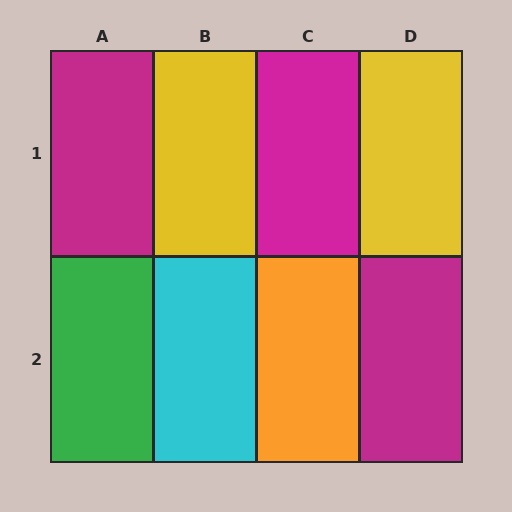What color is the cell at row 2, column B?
Cyan.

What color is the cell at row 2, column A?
Green.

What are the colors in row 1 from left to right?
Magenta, yellow, magenta, yellow.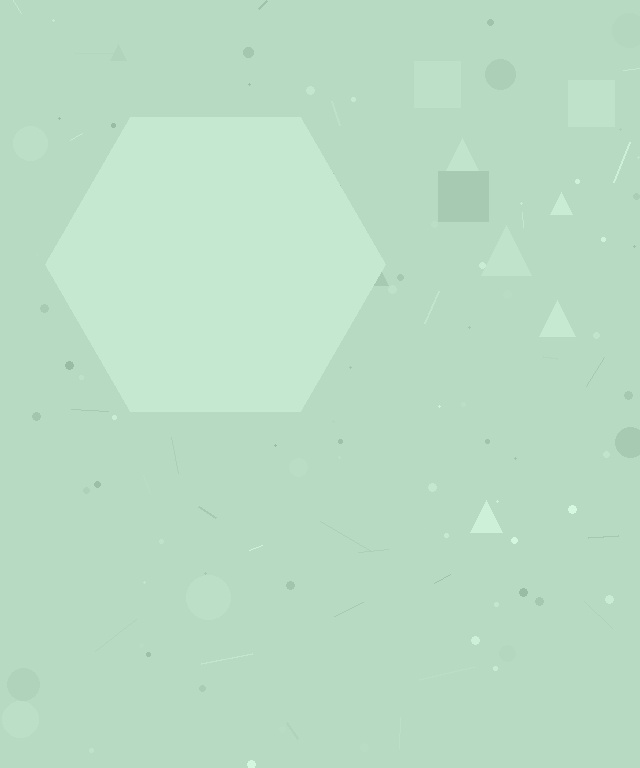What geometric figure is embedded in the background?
A hexagon is embedded in the background.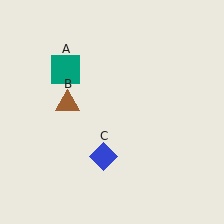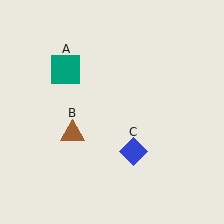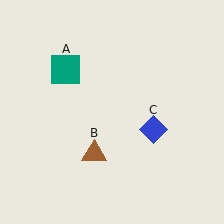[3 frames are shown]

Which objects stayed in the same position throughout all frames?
Teal square (object A) remained stationary.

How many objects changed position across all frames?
2 objects changed position: brown triangle (object B), blue diamond (object C).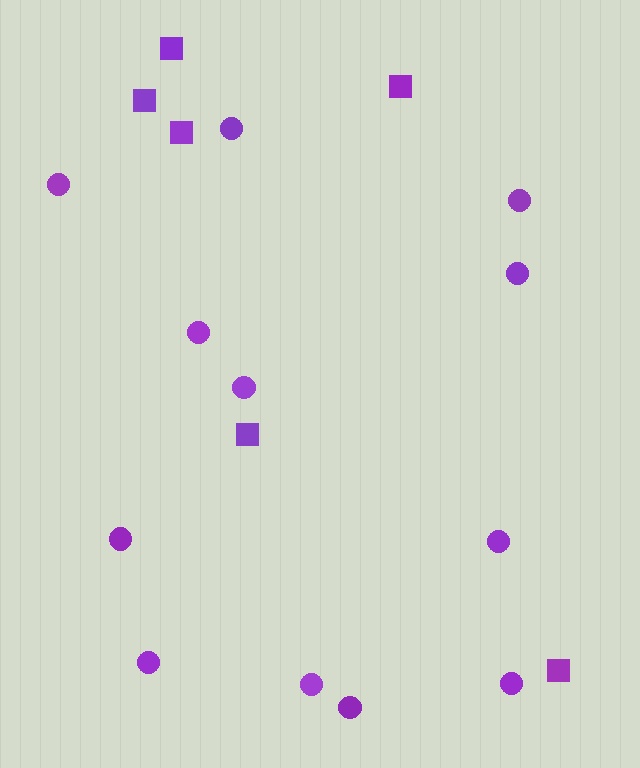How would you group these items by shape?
There are 2 groups: one group of circles (12) and one group of squares (6).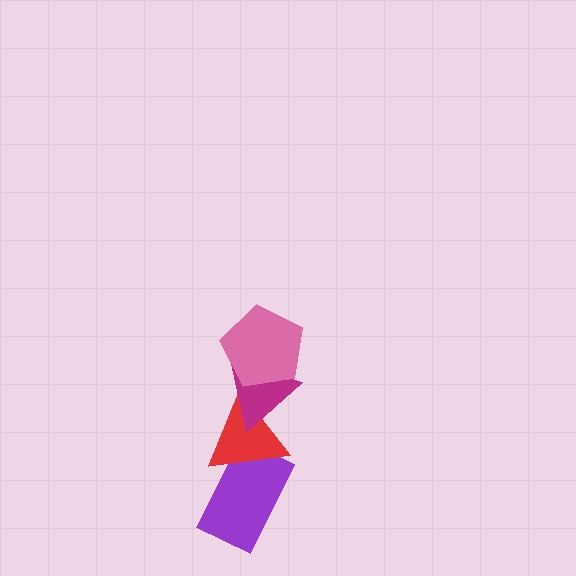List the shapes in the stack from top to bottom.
From top to bottom: the pink pentagon, the magenta triangle, the red triangle, the purple rectangle.